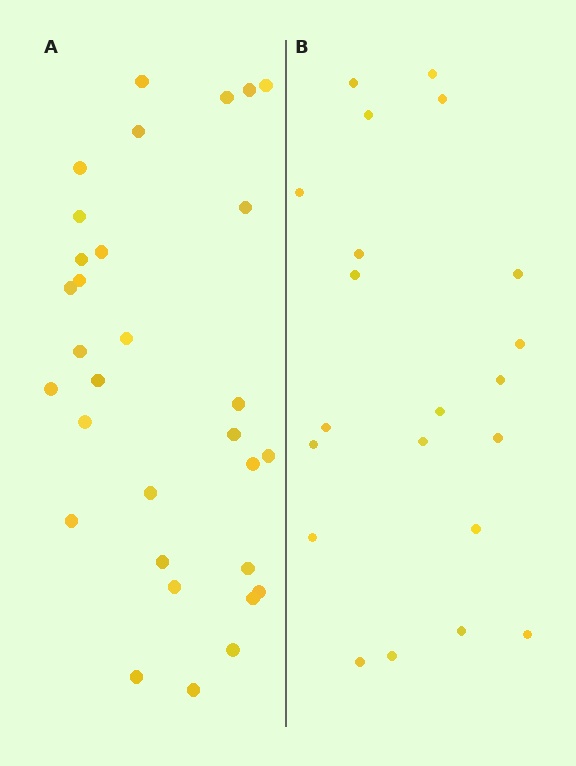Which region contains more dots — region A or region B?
Region A (the left region) has more dots.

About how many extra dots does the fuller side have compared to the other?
Region A has roughly 10 or so more dots than region B.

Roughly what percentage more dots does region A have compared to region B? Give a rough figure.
About 50% more.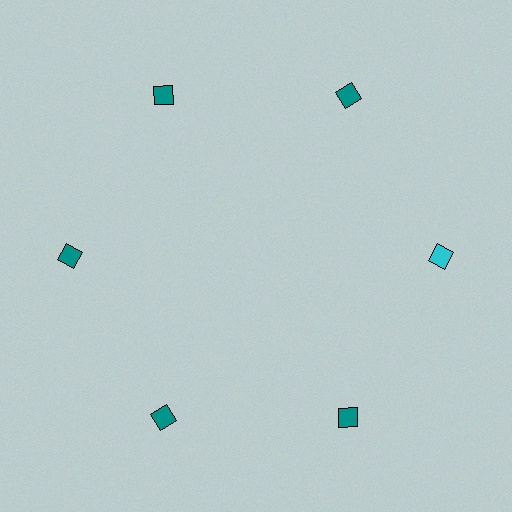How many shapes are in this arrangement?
There are 6 shapes arranged in a ring pattern.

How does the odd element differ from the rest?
It has a different color: cyan instead of teal.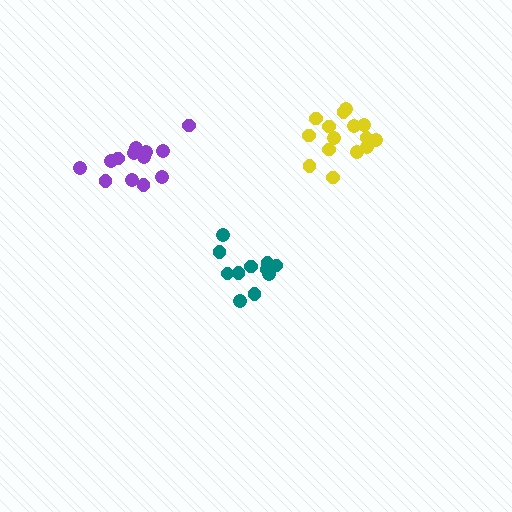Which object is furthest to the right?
The yellow cluster is rightmost.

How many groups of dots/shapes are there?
There are 3 groups.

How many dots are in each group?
Group 1: 14 dots, Group 2: 16 dots, Group 3: 11 dots (41 total).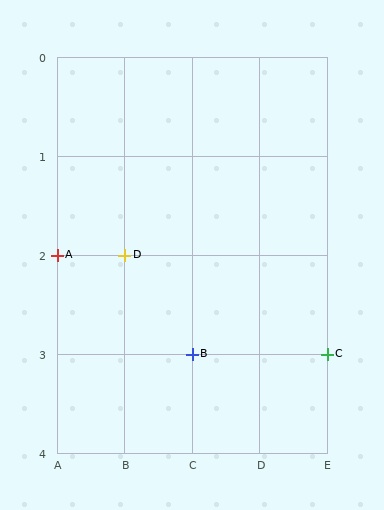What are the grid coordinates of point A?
Point A is at grid coordinates (A, 2).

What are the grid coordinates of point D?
Point D is at grid coordinates (B, 2).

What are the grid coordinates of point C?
Point C is at grid coordinates (E, 3).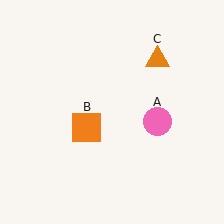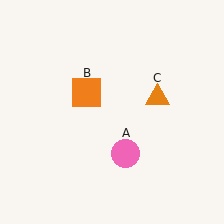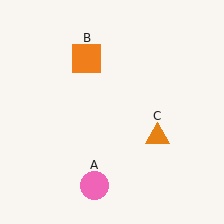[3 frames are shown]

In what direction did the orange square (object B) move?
The orange square (object B) moved up.